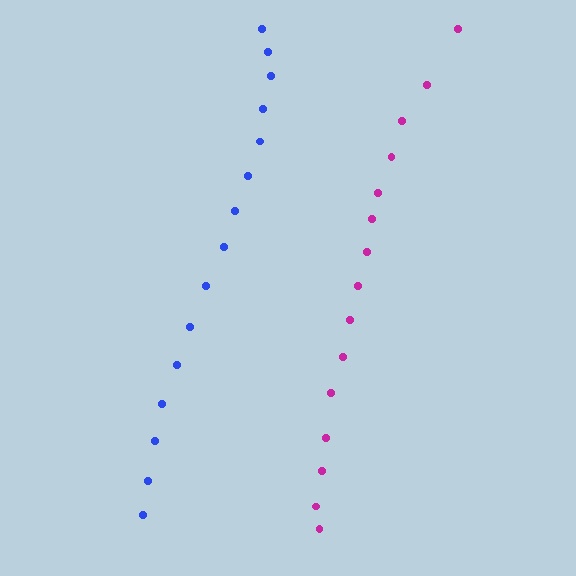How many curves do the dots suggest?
There are 2 distinct paths.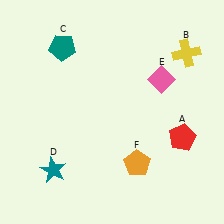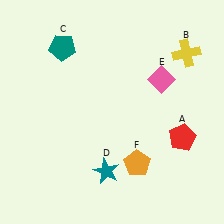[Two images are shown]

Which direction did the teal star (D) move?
The teal star (D) moved right.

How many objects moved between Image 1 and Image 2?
1 object moved between the two images.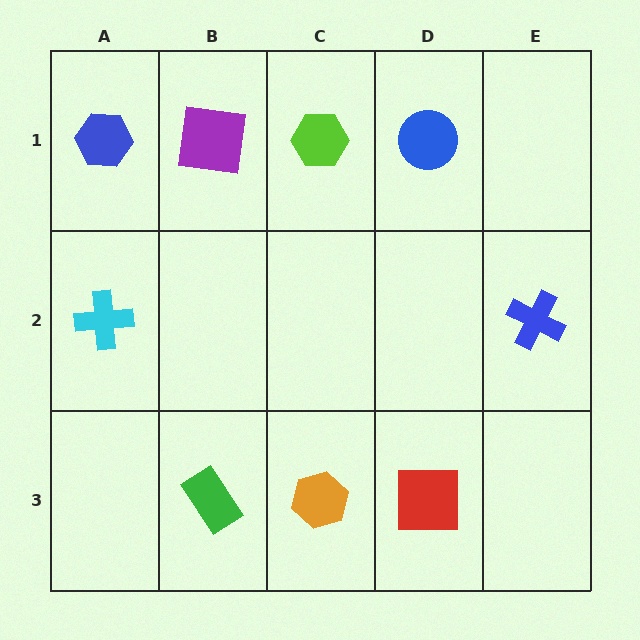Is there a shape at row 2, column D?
No, that cell is empty.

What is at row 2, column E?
A blue cross.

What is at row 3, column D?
A red square.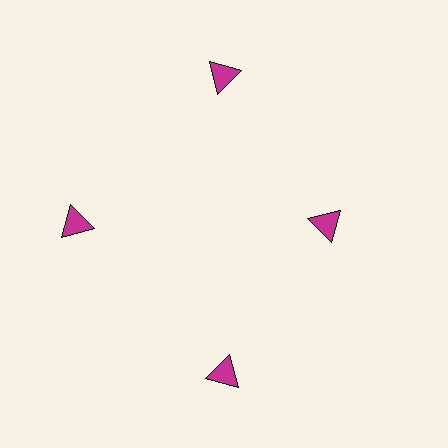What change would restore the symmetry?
The symmetry would be restored by moving it outward, back onto the ring so that all 4 triangles sit at equal angles and equal distance from the center.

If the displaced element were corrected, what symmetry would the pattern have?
It would have 4-fold rotational symmetry — the pattern would map onto itself every 90 degrees.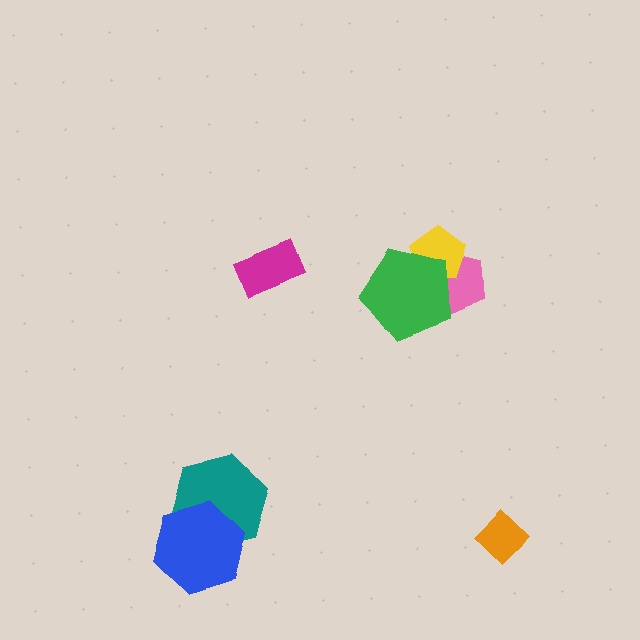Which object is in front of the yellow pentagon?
The green pentagon is in front of the yellow pentagon.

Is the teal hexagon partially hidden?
Yes, it is partially covered by another shape.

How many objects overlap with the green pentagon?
2 objects overlap with the green pentagon.